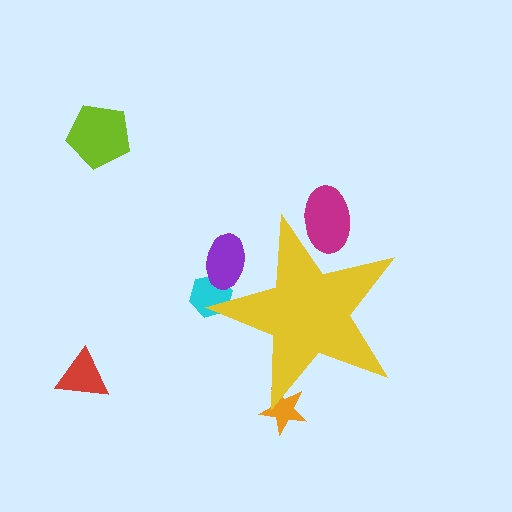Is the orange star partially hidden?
Yes, the orange star is partially hidden behind the yellow star.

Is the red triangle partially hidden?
No, the red triangle is fully visible.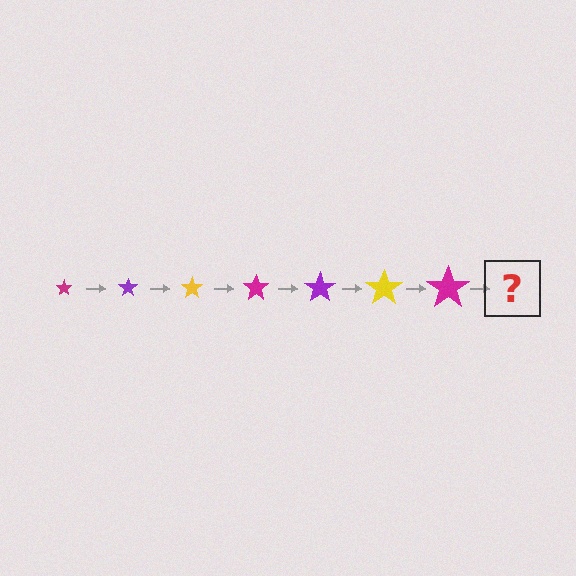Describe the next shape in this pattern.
It should be a purple star, larger than the previous one.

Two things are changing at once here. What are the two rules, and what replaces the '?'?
The two rules are that the star grows larger each step and the color cycles through magenta, purple, and yellow. The '?' should be a purple star, larger than the previous one.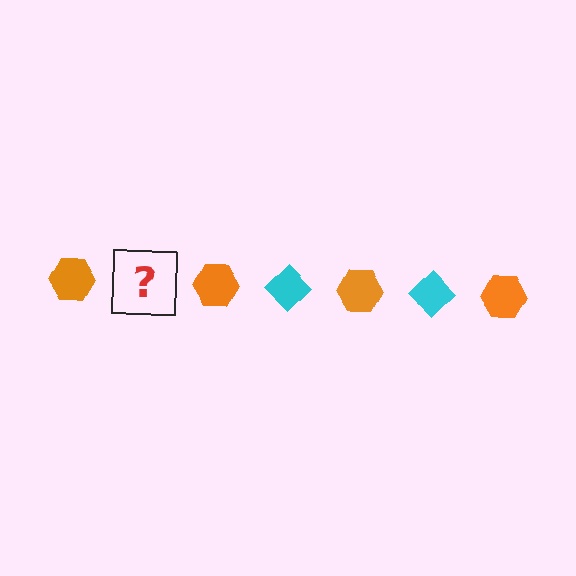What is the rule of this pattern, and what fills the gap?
The rule is that the pattern alternates between orange hexagon and cyan diamond. The gap should be filled with a cyan diamond.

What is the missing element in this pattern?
The missing element is a cyan diamond.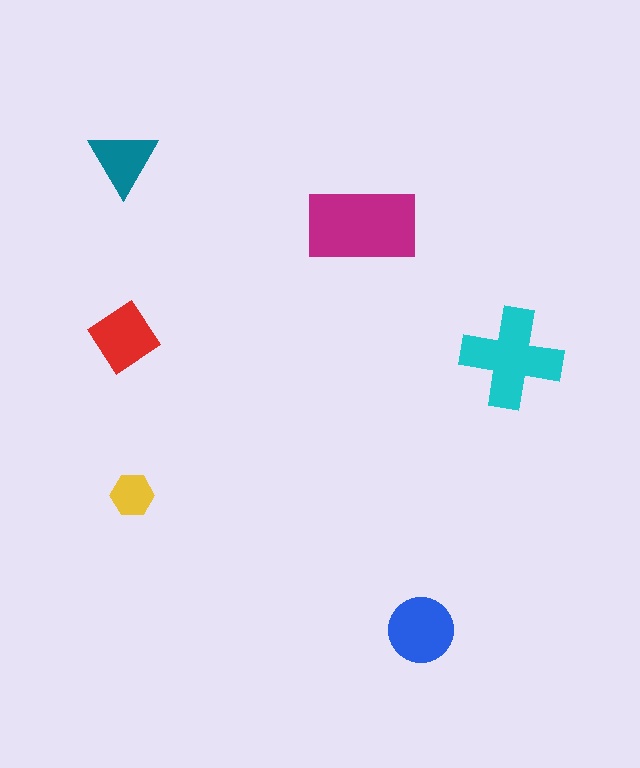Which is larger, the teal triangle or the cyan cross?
The cyan cross.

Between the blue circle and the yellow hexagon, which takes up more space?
The blue circle.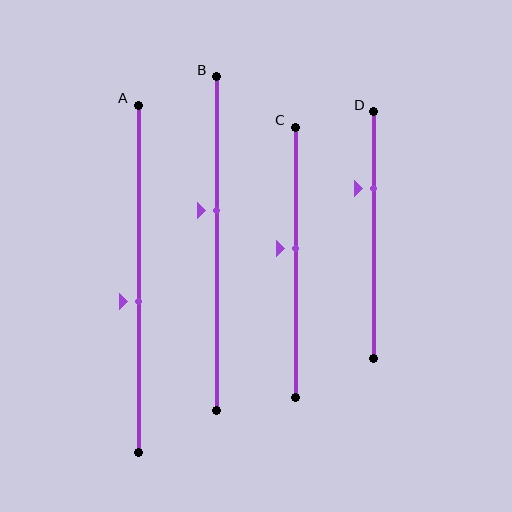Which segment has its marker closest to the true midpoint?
Segment C has its marker closest to the true midpoint.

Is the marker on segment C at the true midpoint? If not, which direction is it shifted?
No, the marker on segment C is shifted upward by about 5% of the segment length.